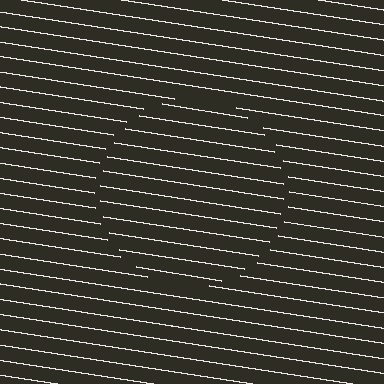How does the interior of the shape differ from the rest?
The interior of the shape contains the same grating, shifted by half a period — the contour is defined by the phase discontinuity where line-ends from the inner and outer gratings abut.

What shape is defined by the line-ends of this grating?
An illusory circle. The interior of the shape contains the same grating, shifted by half a period — the contour is defined by the phase discontinuity where line-ends from the inner and outer gratings abut.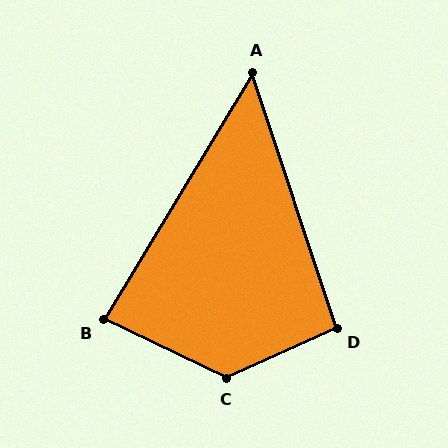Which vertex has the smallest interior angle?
A, at approximately 49 degrees.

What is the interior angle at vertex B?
Approximately 84 degrees (acute).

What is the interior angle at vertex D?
Approximately 96 degrees (obtuse).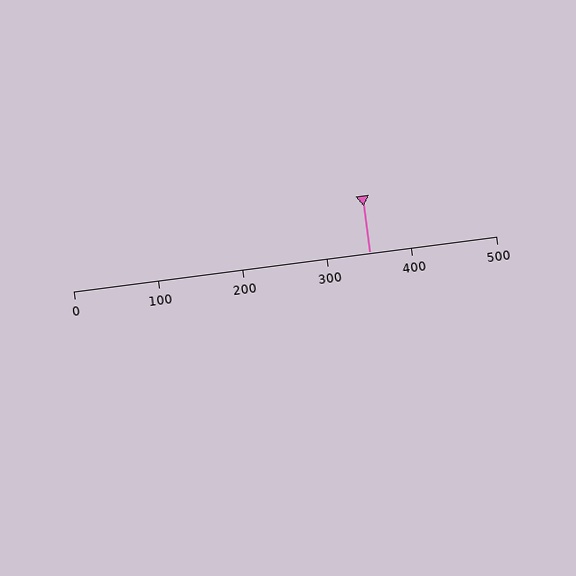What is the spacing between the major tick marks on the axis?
The major ticks are spaced 100 apart.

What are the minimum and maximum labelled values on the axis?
The axis runs from 0 to 500.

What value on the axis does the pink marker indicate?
The marker indicates approximately 350.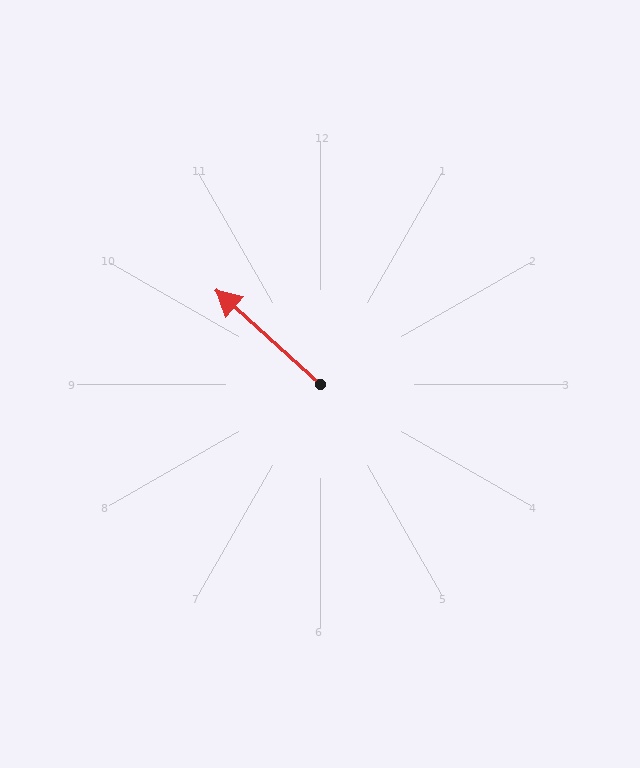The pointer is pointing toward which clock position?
Roughly 10 o'clock.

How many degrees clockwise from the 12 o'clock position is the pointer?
Approximately 312 degrees.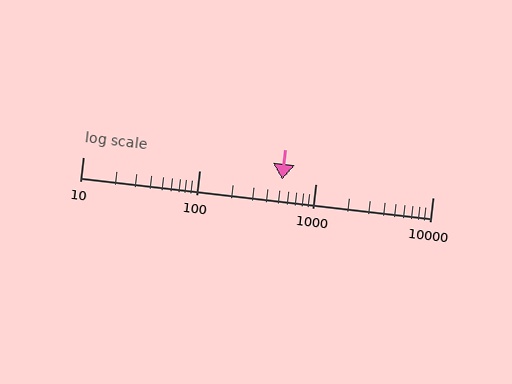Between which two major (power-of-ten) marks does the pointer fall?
The pointer is between 100 and 1000.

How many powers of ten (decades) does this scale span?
The scale spans 3 decades, from 10 to 10000.